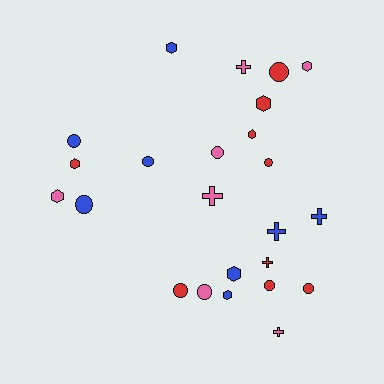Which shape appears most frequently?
Circle, with 10 objects.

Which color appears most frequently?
Red, with 9 objects.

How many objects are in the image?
There are 24 objects.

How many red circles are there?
There are 5 red circles.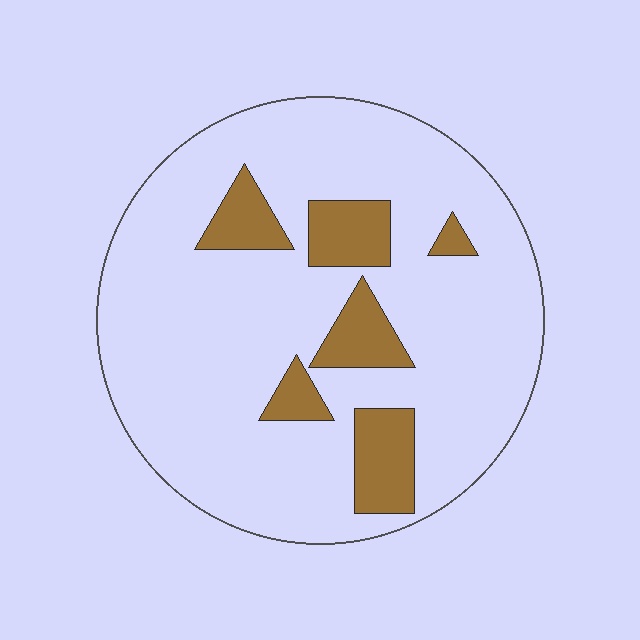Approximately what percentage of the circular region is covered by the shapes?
Approximately 15%.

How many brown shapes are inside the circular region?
6.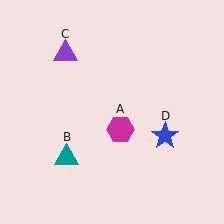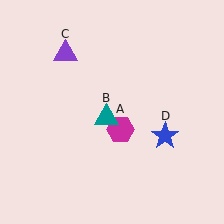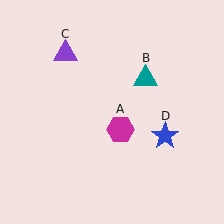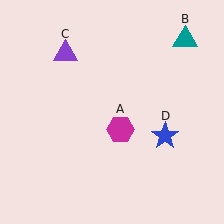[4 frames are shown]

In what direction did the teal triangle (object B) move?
The teal triangle (object B) moved up and to the right.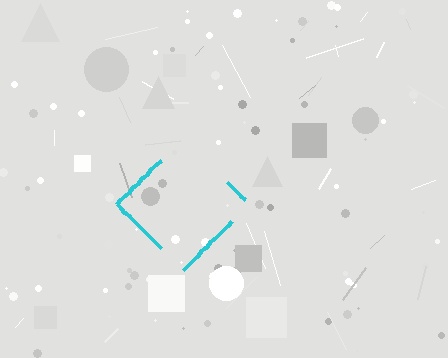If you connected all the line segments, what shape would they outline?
They would outline a diamond.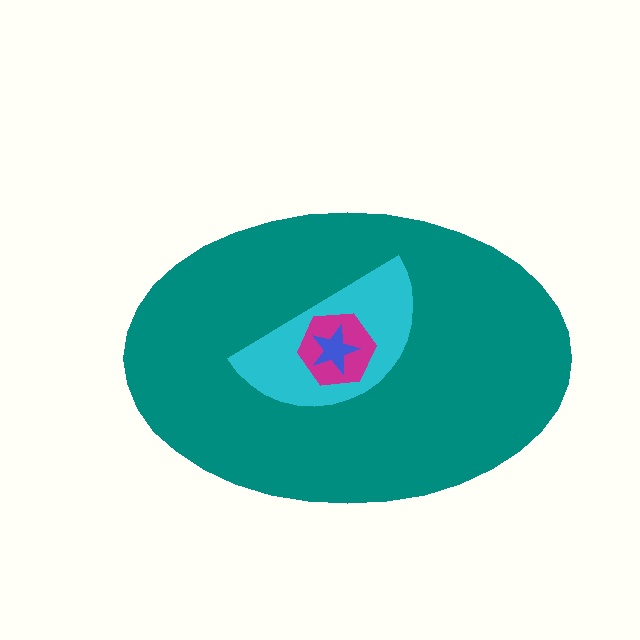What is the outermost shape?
The teal ellipse.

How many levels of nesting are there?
4.